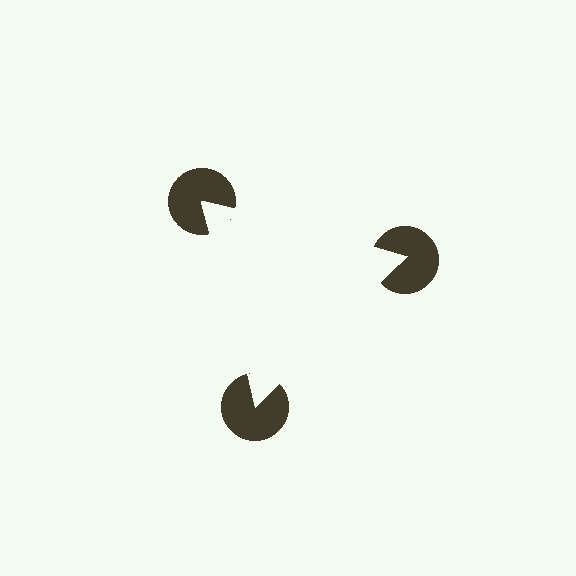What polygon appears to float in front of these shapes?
An illusory triangle — its edges are inferred from the aligned wedge cuts in the pac-man discs, not physically drawn.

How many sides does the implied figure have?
3 sides.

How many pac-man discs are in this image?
There are 3 — one at each vertex of the illusory triangle.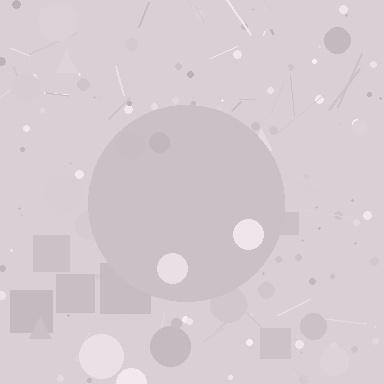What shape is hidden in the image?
A circle is hidden in the image.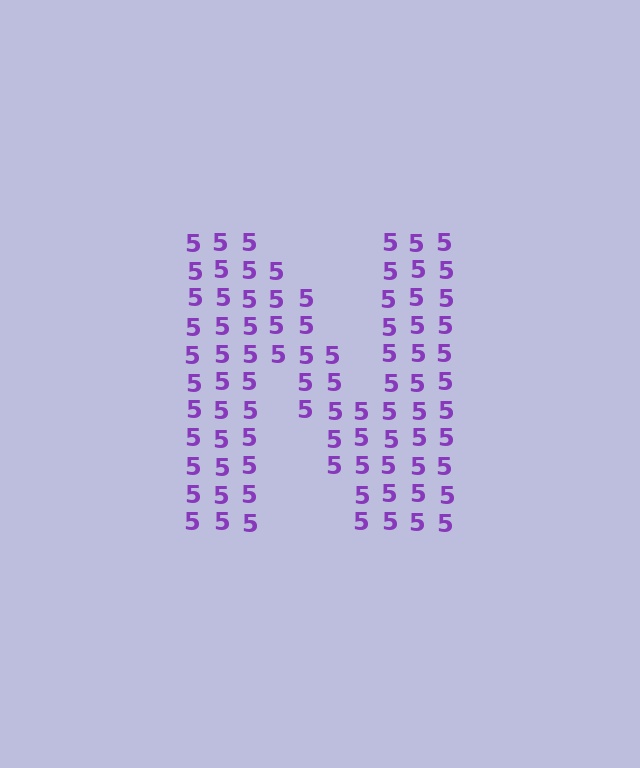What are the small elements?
The small elements are digit 5's.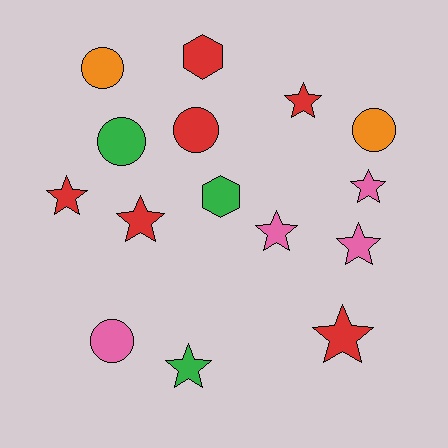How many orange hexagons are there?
There are no orange hexagons.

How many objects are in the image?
There are 15 objects.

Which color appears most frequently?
Red, with 6 objects.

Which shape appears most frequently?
Star, with 8 objects.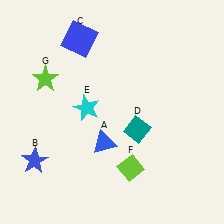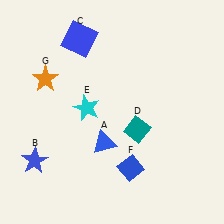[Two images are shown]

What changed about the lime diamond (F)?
In Image 1, F is lime. In Image 2, it changed to blue.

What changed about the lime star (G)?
In Image 1, G is lime. In Image 2, it changed to orange.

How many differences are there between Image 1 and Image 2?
There are 2 differences between the two images.